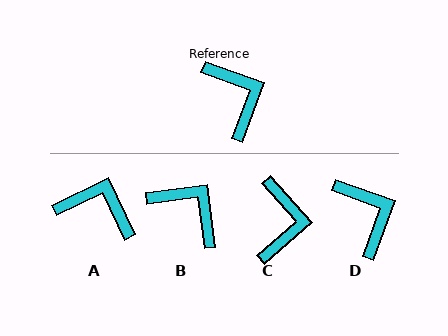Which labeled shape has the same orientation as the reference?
D.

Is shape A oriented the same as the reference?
No, it is off by about 46 degrees.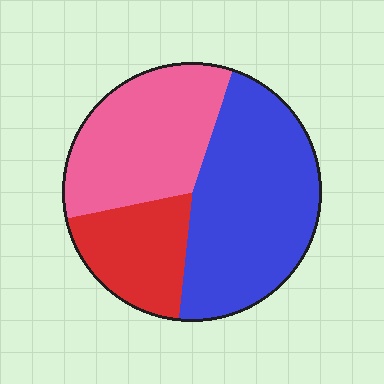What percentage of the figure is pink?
Pink covers roughly 35% of the figure.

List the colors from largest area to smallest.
From largest to smallest: blue, pink, red.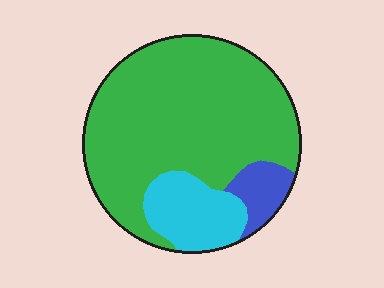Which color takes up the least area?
Blue, at roughly 10%.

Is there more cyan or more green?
Green.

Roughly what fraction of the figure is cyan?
Cyan takes up less than a quarter of the figure.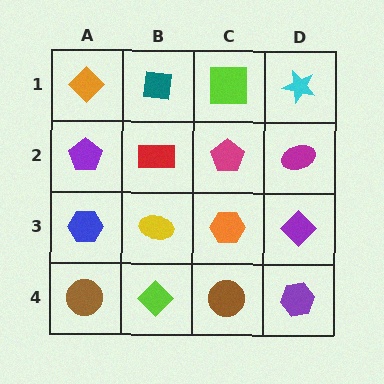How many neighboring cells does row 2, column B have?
4.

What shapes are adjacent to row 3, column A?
A purple pentagon (row 2, column A), a brown circle (row 4, column A), a yellow ellipse (row 3, column B).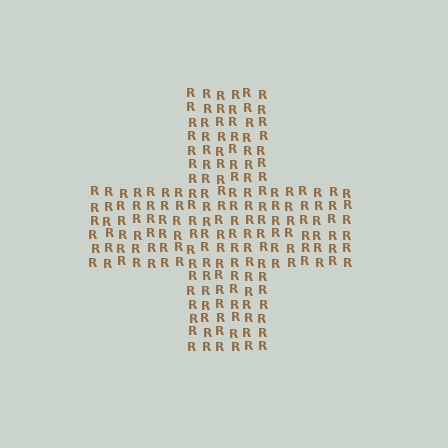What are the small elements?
The small elements are letter R's.